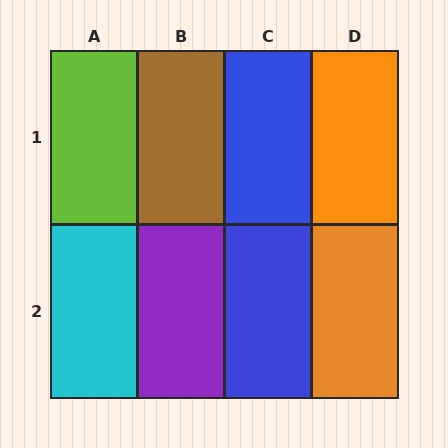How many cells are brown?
1 cell is brown.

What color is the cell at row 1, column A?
Lime.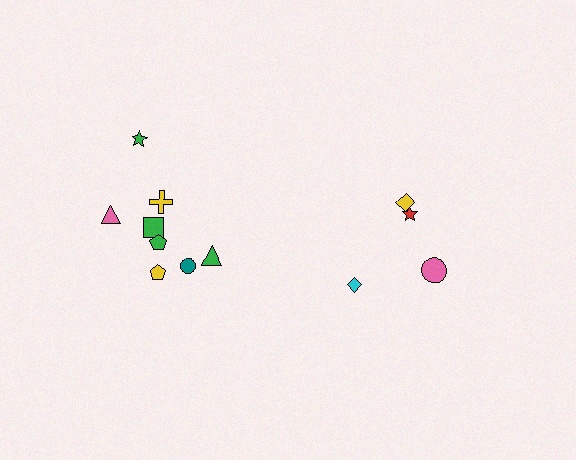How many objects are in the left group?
There are 8 objects.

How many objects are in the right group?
There are 4 objects.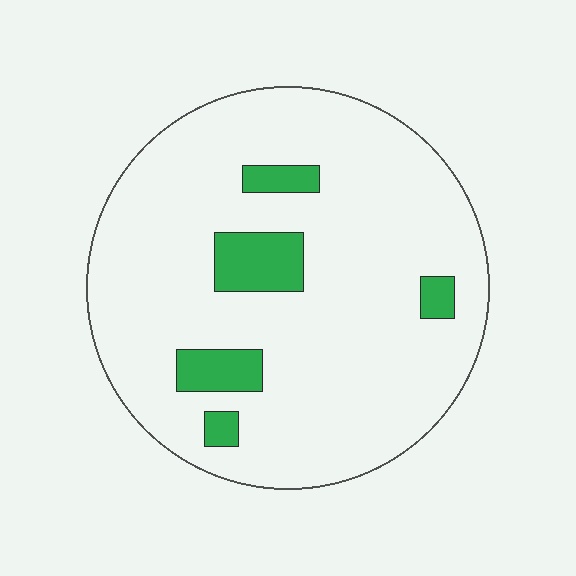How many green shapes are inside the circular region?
5.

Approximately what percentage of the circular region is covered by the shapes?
Approximately 10%.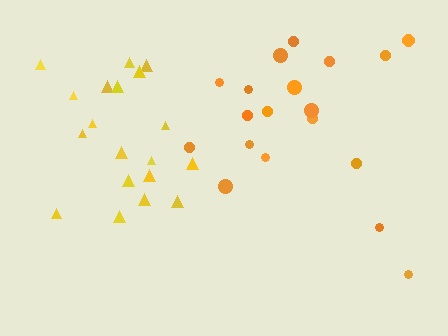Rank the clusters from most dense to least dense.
yellow, orange.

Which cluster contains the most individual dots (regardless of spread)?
Orange (19).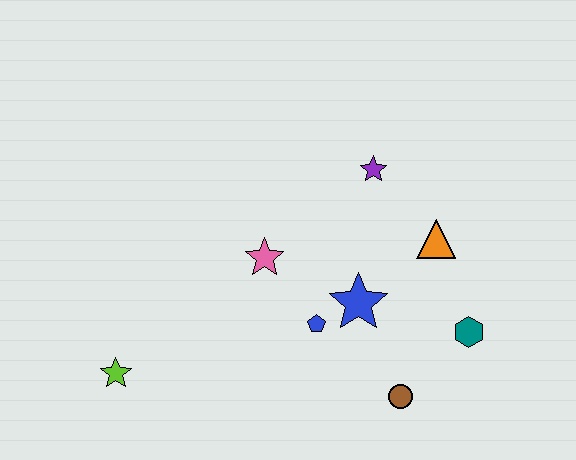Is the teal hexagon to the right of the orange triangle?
Yes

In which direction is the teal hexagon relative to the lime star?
The teal hexagon is to the right of the lime star.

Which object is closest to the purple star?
The orange triangle is closest to the purple star.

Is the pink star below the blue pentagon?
No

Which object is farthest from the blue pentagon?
The lime star is farthest from the blue pentagon.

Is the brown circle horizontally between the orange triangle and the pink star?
Yes